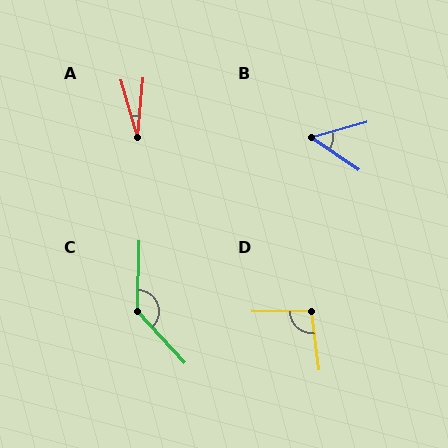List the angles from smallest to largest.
A (21°), B (49°), D (97°), C (136°).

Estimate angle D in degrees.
Approximately 97 degrees.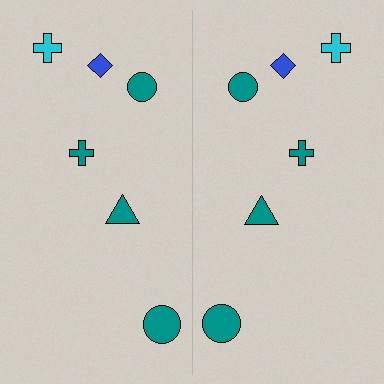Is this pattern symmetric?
Yes, this pattern has bilateral (reflection) symmetry.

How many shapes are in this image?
There are 12 shapes in this image.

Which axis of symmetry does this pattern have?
The pattern has a vertical axis of symmetry running through the center of the image.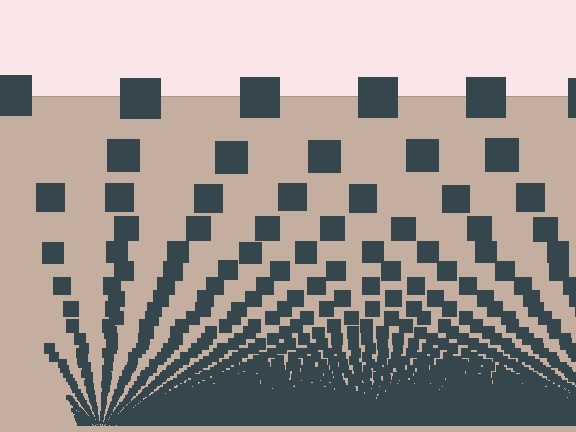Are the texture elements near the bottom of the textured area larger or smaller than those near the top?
Smaller. The gradient is inverted — elements near the bottom are smaller and denser.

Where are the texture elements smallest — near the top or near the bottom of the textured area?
Near the bottom.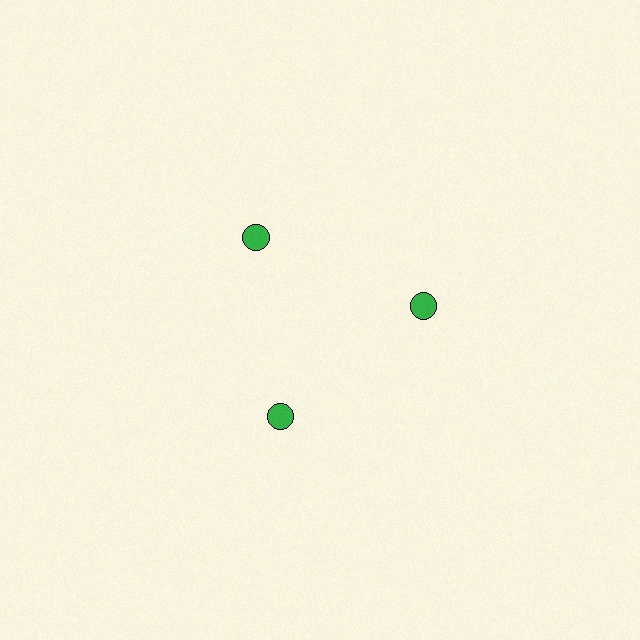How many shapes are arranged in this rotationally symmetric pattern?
There are 3 shapes, arranged in 3 groups of 1.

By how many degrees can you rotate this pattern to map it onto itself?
The pattern maps onto itself every 120 degrees of rotation.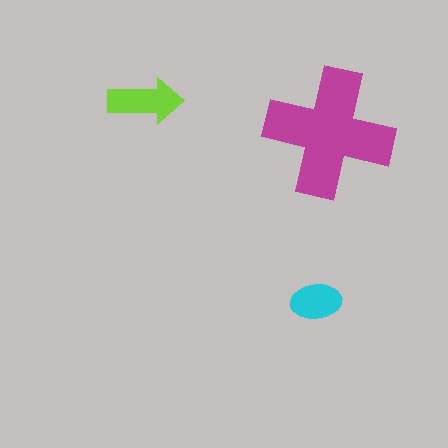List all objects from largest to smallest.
The magenta cross, the lime arrow, the cyan ellipse.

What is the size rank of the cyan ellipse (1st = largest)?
3rd.